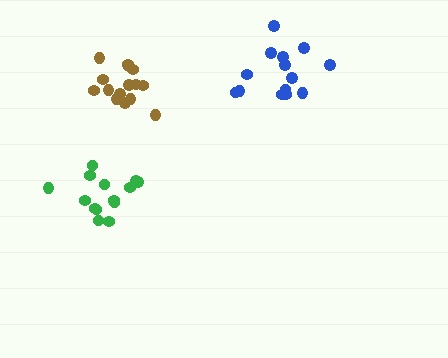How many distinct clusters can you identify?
There are 3 distinct clusters.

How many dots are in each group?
Group 1: 14 dots, Group 2: 15 dots, Group 3: 14 dots (43 total).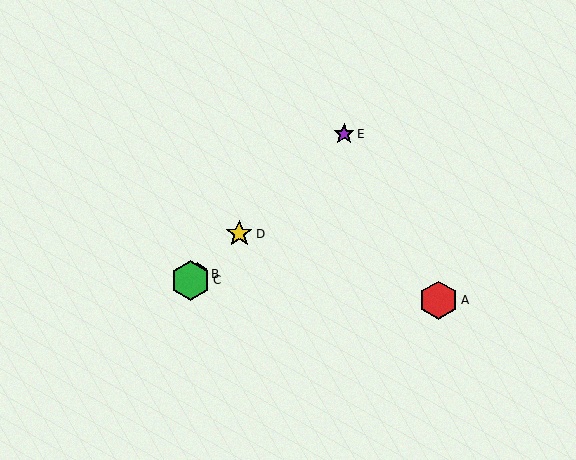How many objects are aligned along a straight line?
4 objects (B, C, D, E) are aligned along a straight line.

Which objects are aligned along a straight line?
Objects B, C, D, E are aligned along a straight line.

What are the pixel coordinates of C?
Object C is at (190, 280).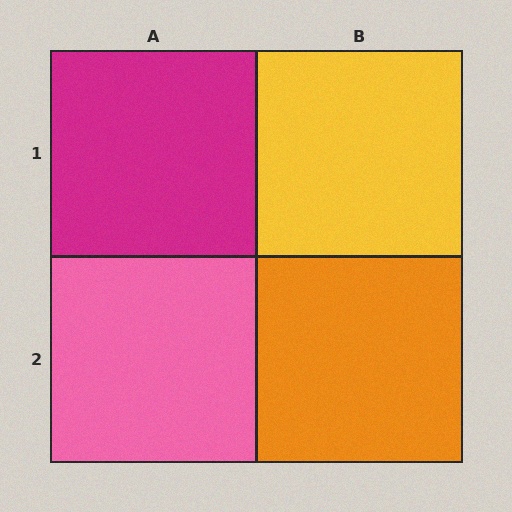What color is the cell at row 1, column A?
Magenta.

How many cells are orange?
1 cell is orange.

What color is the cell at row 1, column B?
Yellow.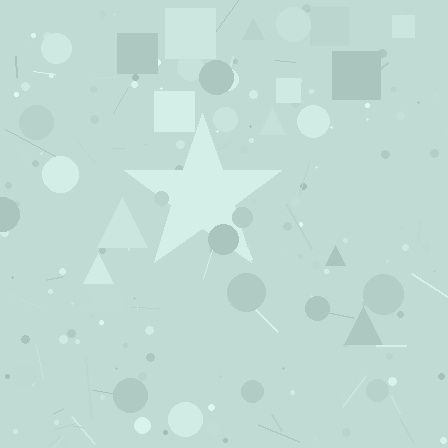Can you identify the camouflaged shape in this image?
The camouflaged shape is a star.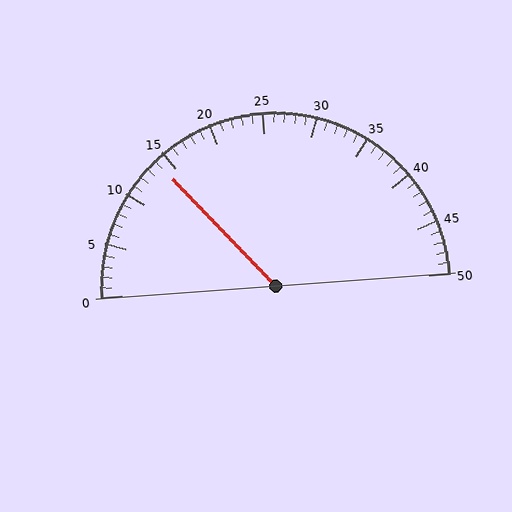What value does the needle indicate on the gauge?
The needle indicates approximately 14.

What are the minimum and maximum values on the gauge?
The gauge ranges from 0 to 50.